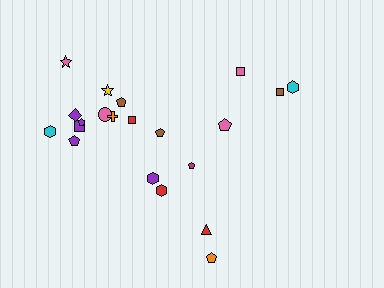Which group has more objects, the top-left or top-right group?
The top-left group.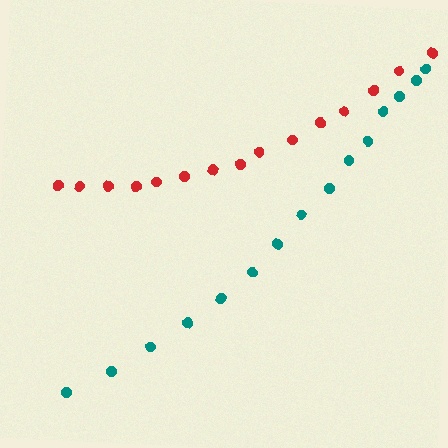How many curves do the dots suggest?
There are 2 distinct paths.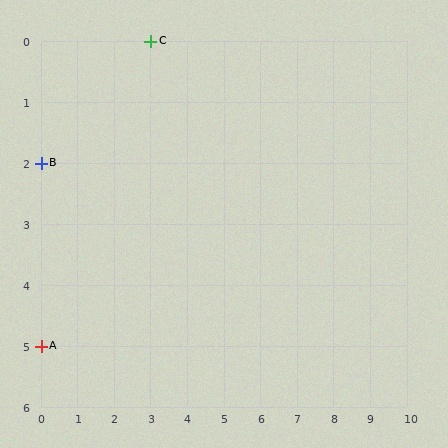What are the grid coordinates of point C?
Point C is at grid coordinates (3, 0).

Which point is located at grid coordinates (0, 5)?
Point A is at (0, 5).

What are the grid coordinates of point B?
Point B is at grid coordinates (0, 2).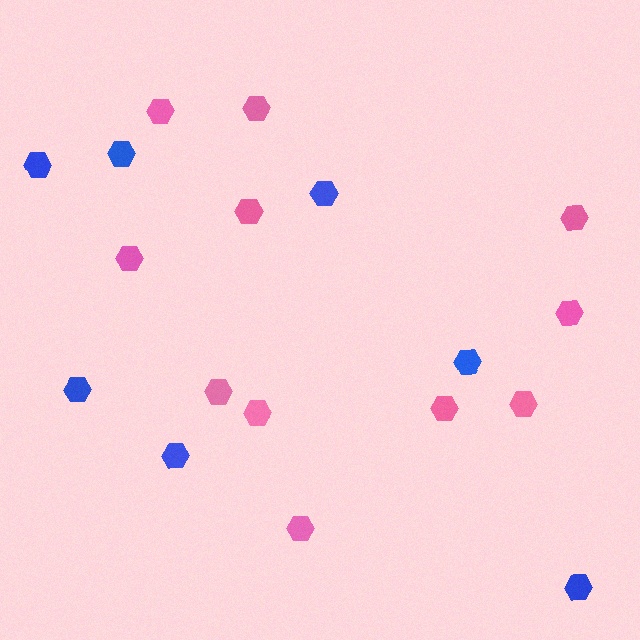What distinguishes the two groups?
There are 2 groups: one group of pink hexagons (11) and one group of blue hexagons (7).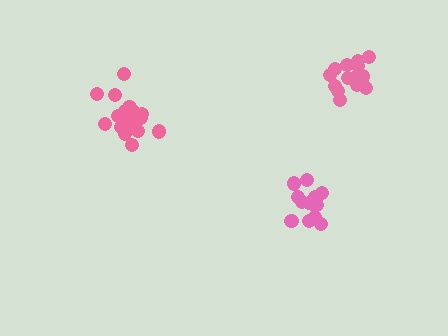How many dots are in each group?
Group 1: 20 dots, Group 2: 17 dots, Group 3: 15 dots (52 total).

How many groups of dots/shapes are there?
There are 3 groups.